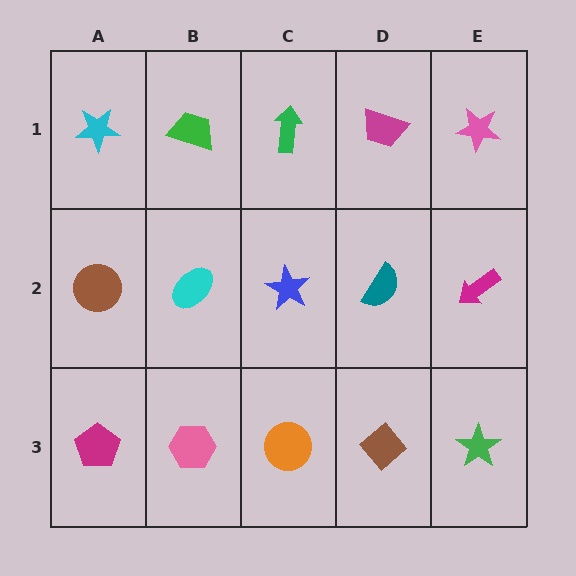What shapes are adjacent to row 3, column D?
A teal semicircle (row 2, column D), an orange circle (row 3, column C), a green star (row 3, column E).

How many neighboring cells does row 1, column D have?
3.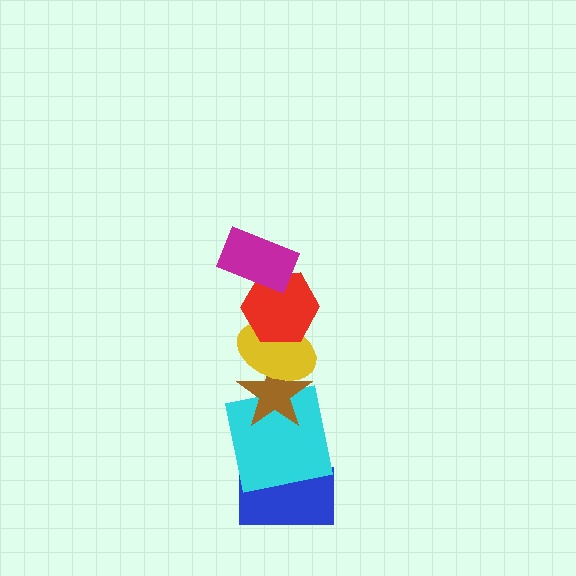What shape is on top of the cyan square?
The brown star is on top of the cyan square.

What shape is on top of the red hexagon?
The magenta rectangle is on top of the red hexagon.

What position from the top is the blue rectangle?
The blue rectangle is 6th from the top.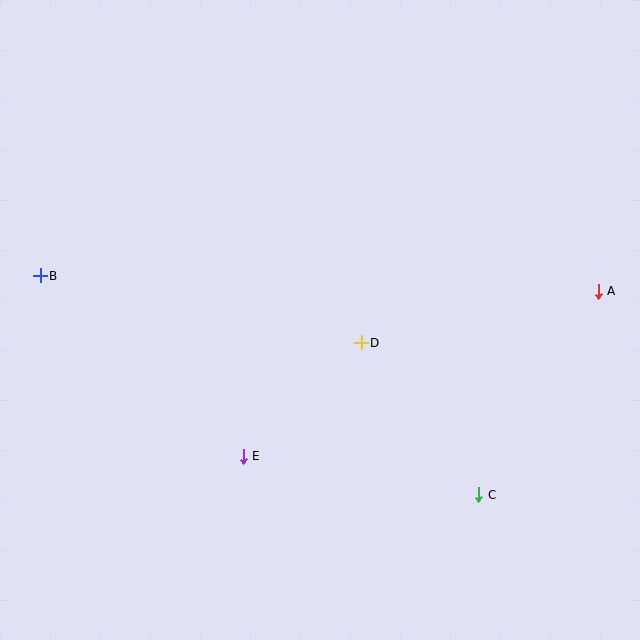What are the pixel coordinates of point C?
Point C is at (479, 495).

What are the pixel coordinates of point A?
Point A is at (598, 291).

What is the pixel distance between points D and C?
The distance between D and C is 192 pixels.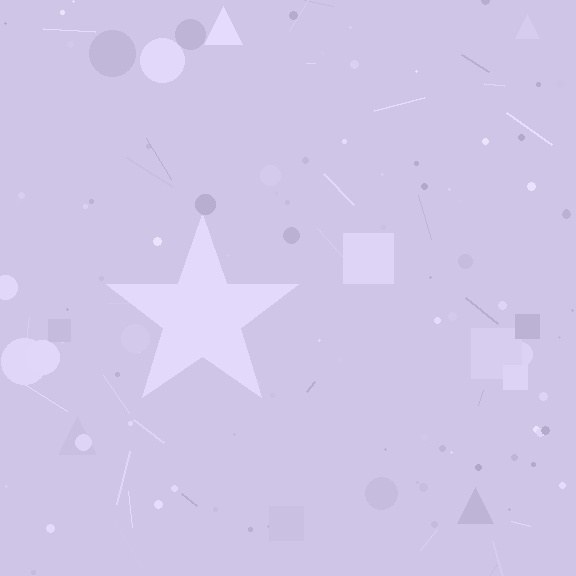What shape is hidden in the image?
A star is hidden in the image.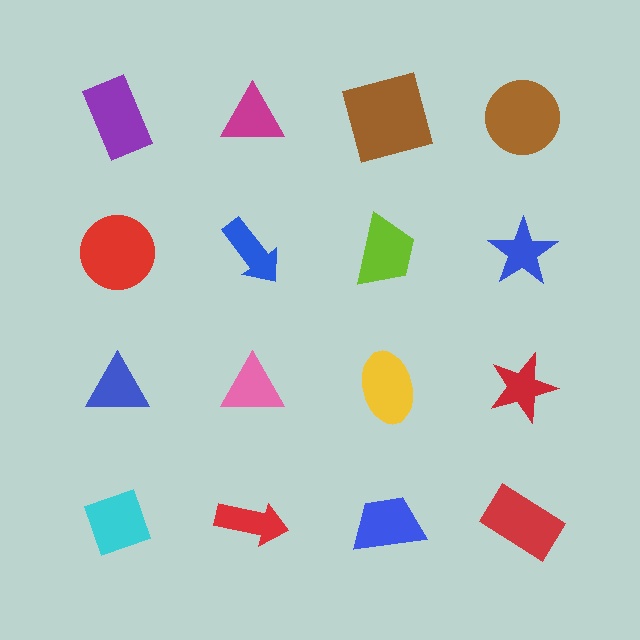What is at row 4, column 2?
A red arrow.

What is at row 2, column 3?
A lime trapezoid.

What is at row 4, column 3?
A blue trapezoid.